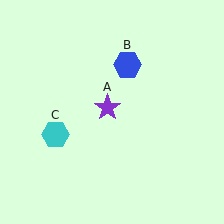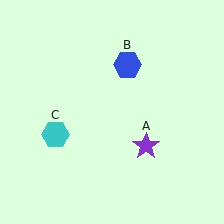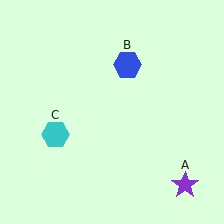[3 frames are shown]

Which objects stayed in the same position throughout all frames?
Blue hexagon (object B) and cyan hexagon (object C) remained stationary.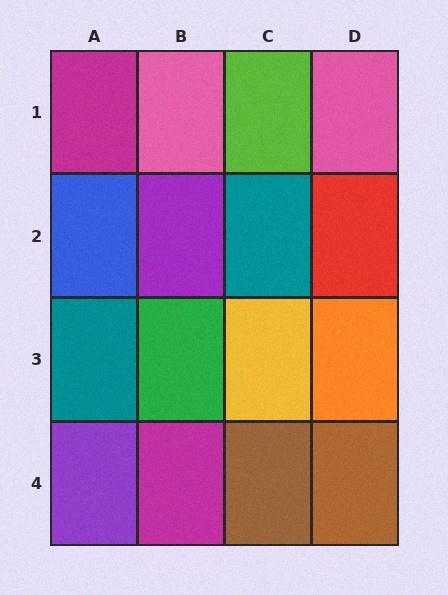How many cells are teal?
2 cells are teal.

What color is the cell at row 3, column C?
Yellow.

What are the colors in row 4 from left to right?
Purple, magenta, brown, brown.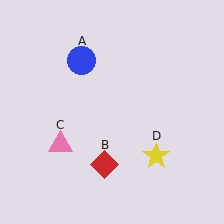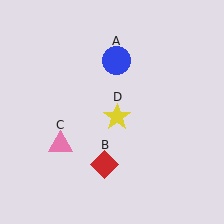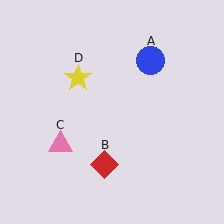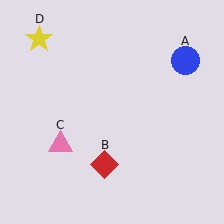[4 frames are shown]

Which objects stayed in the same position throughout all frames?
Red diamond (object B) and pink triangle (object C) remained stationary.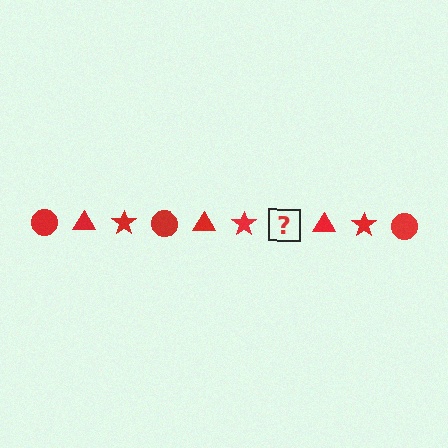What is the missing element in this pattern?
The missing element is a red circle.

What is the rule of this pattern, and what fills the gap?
The rule is that the pattern cycles through circle, triangle, star shapes in red. The gap should be filled with a red circle.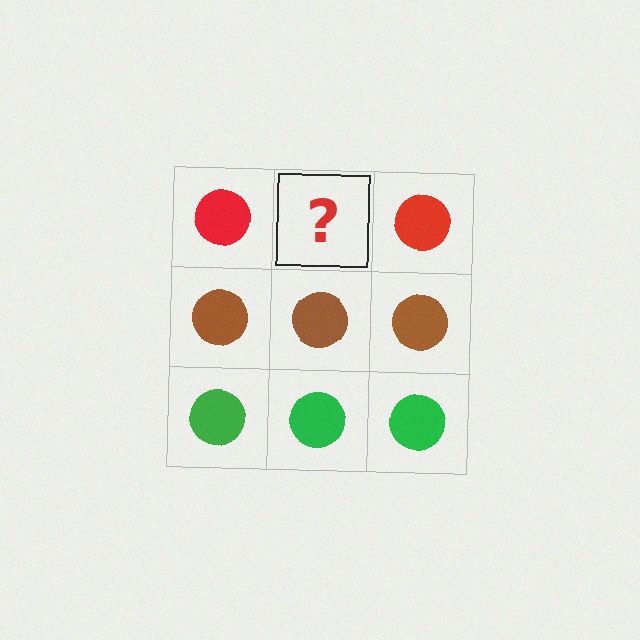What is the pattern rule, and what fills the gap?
The rule is that each row has a consistent color. The gap should be filled with a red circle.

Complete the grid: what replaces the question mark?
The question mark should be replaced with a red circle.